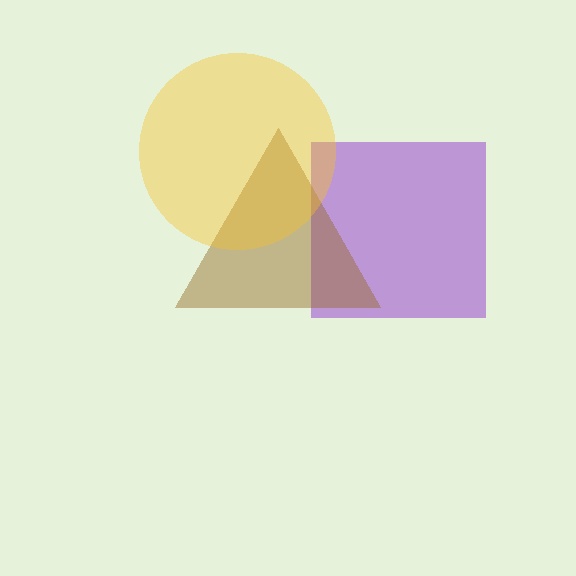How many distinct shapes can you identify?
There are 3 distinct shapes: a purple square, a brown triangle, a yellow circle.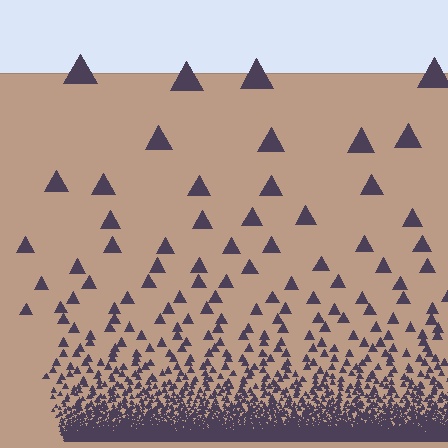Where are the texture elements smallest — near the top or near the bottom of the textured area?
Near the bottom.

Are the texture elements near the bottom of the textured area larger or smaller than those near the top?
Smaller. The gradient is inverted — elements near the bottom are smaller and denser.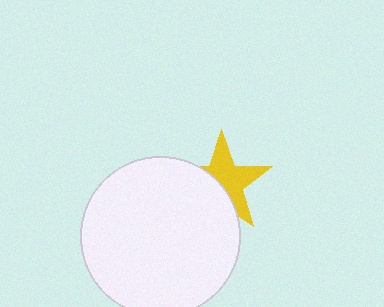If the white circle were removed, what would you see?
You would see the complete yellow star.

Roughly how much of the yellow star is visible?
About half of it is visible (roughly 57%).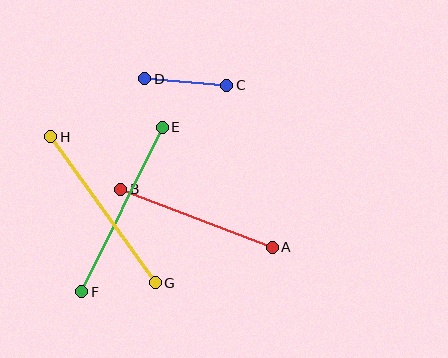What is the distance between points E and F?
The distance is approximately 183 pixels.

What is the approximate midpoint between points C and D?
The midpoint is at approximately (186, 82) pixels.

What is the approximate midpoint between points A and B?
The midpoint is at approximately (196, 218) pixels.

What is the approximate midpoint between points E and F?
The midpoint is at approximately (122, 209) pixels.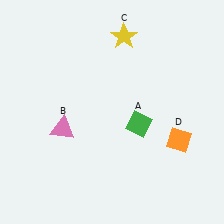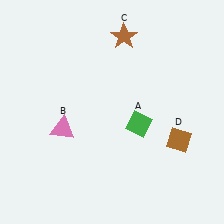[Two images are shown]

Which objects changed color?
C changed from yellow to brown. D changed from orange to brown.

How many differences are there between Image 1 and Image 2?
There are 2 differences between the two images.